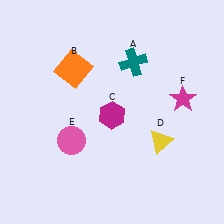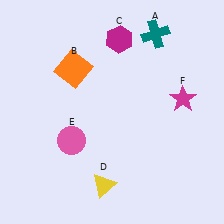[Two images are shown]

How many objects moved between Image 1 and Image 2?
3 objects moved between the two images.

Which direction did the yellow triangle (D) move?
The yellow triangle (D) moved left.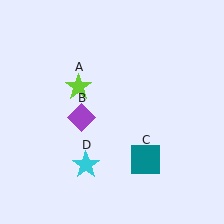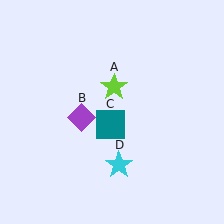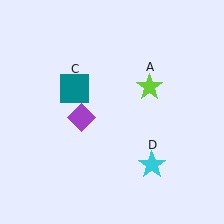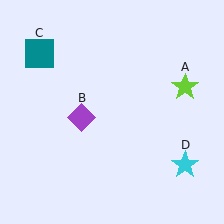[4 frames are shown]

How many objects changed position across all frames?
3 objects changed position: lime star (object A), teal square (object C), cyan star (object D).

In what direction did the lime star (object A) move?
The lime star (object A) moved right.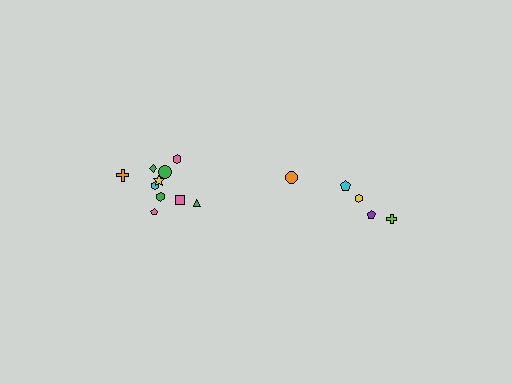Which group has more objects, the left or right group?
The left group.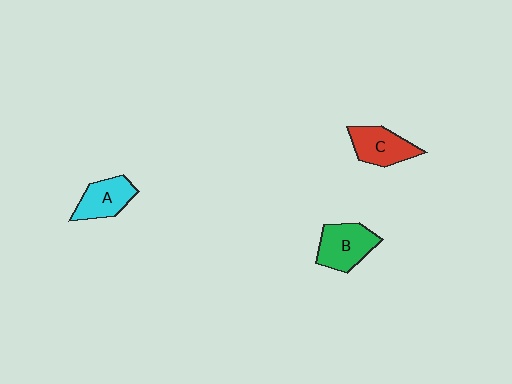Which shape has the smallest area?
Shape A (cyan).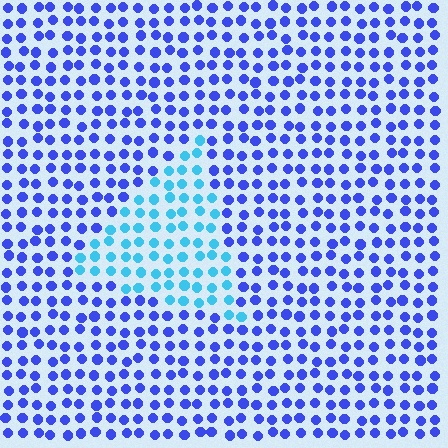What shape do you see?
I see a triangle.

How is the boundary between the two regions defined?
The boundary is defined purely by a slight shift in hue (about 43 degrees). Spacing, size, and orientation are identical on both sides.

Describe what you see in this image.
The image is filled with small blue elements in a uniform arrangement. A triangle-shaped region is visible where the elements are tinted to a slightly different hue, forming a subtle color boundary.